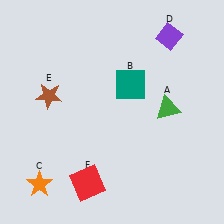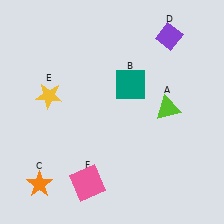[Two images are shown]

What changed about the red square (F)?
In Image 1, F is red. In Image 2, it changed to pink.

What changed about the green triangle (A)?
In Image 1, A is green. In Image 2, it changed to lime.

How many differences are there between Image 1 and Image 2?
There are 3 differences between the two images.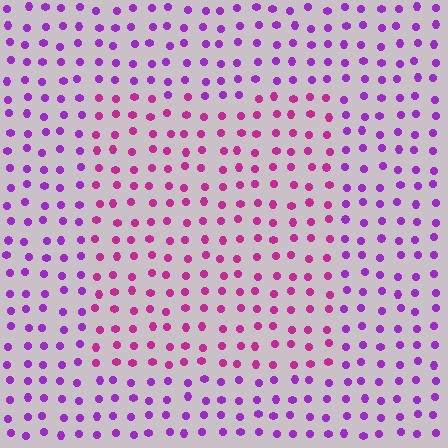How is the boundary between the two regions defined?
The boundary is defined purely by a slight shift in hue (about 34 degrees). Spacing, size, and orientation are identical on both sides.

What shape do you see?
I see a rectangle.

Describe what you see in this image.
The image is filled with small purple elements in a uniform arrangement. A rectangle-shaped region is visible where the elements are tinted to a slightly different hue, forming a subtle color boundary.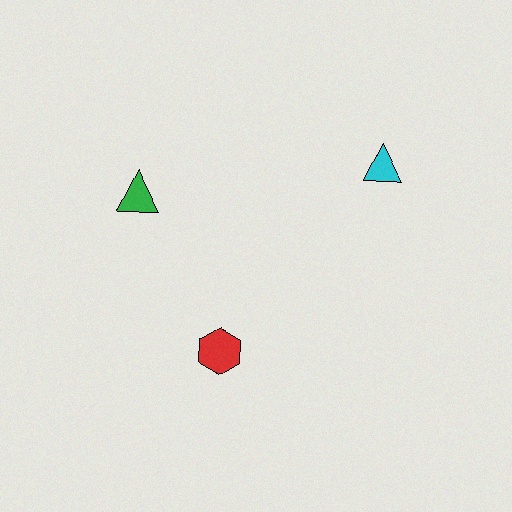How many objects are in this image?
There are 3 objects.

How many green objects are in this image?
There is 1 green object.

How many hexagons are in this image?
There is 1 hexagon.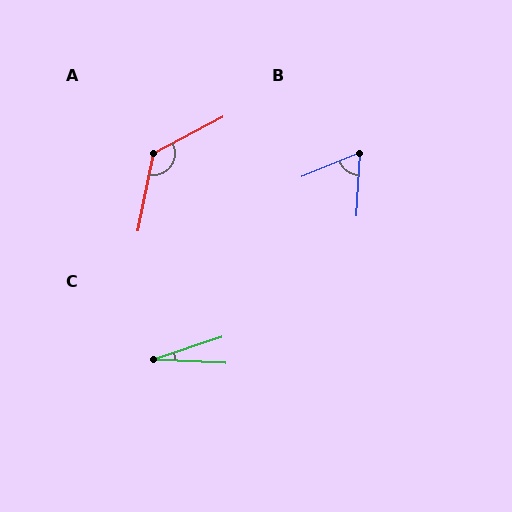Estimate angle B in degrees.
Approximately 65 degrees.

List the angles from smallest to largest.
C (20°), B (65°), A (129°).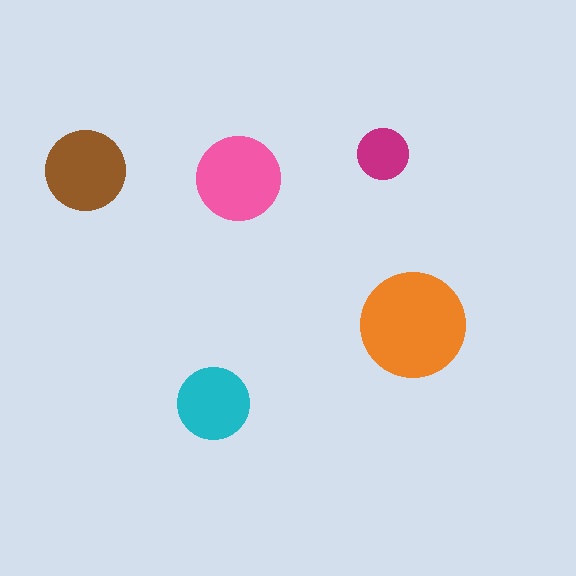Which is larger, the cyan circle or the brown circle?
The brown one.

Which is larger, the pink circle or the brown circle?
The pink one.